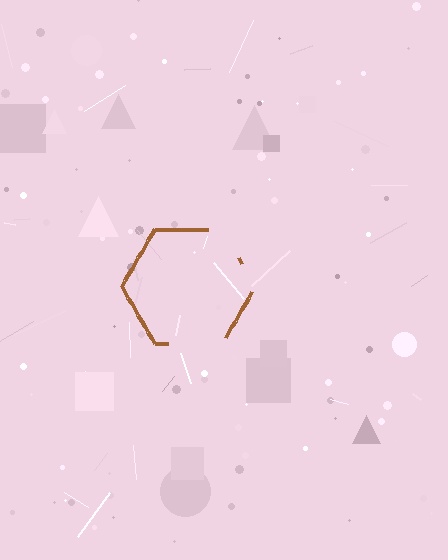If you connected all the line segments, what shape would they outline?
They would outline a hexagon.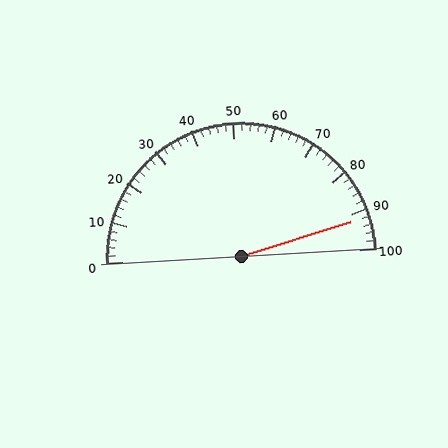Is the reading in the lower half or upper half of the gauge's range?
The reading is in the upper half of the range (0 to 100).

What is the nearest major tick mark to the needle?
The nearest major tick mark is 90.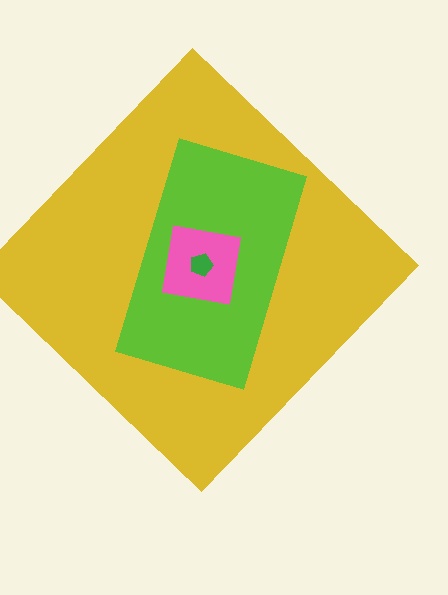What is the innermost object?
The green pentagon.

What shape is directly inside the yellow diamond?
The lime rectangle.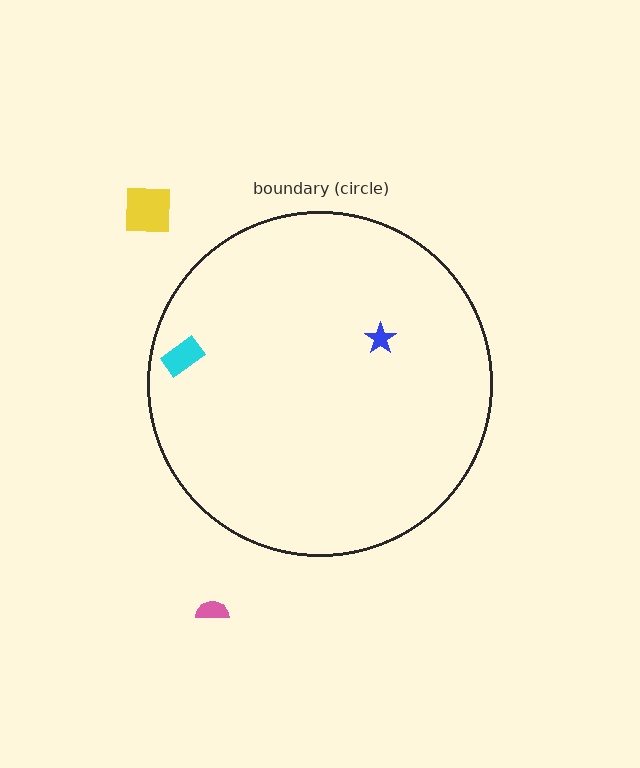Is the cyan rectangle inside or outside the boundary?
Inside.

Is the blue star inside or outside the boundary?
Inside.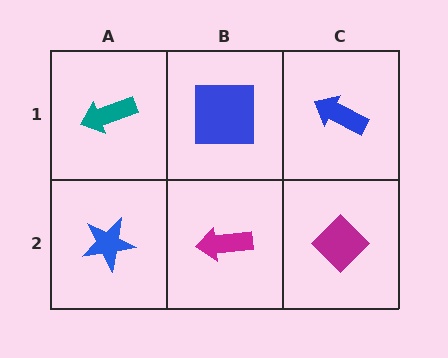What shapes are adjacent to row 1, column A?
A blue star (row 2, column A), a blue square (row 1, column B).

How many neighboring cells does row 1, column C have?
2.